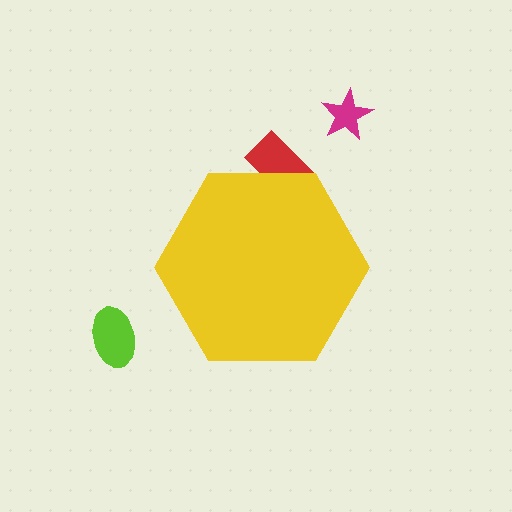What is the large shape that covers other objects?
A yellow hexagon.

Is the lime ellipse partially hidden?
No, the lime ellipse is fully visible.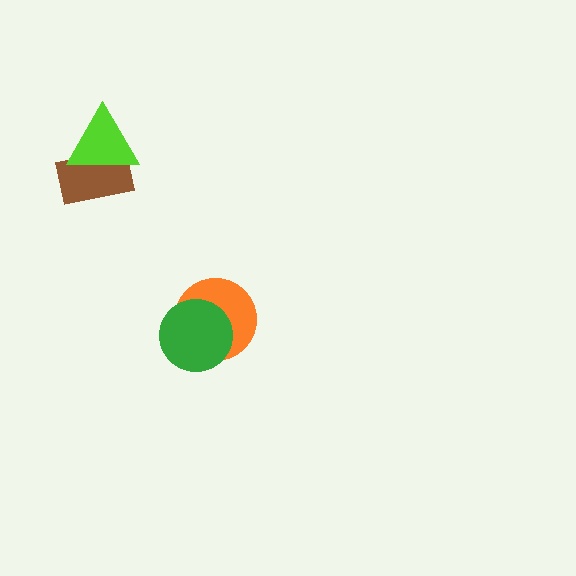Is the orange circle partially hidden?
Yes, it is partially covered by another shape.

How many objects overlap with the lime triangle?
1 object overlaps with the lime triangle.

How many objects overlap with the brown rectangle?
1 object overlaps with the brown rectangle.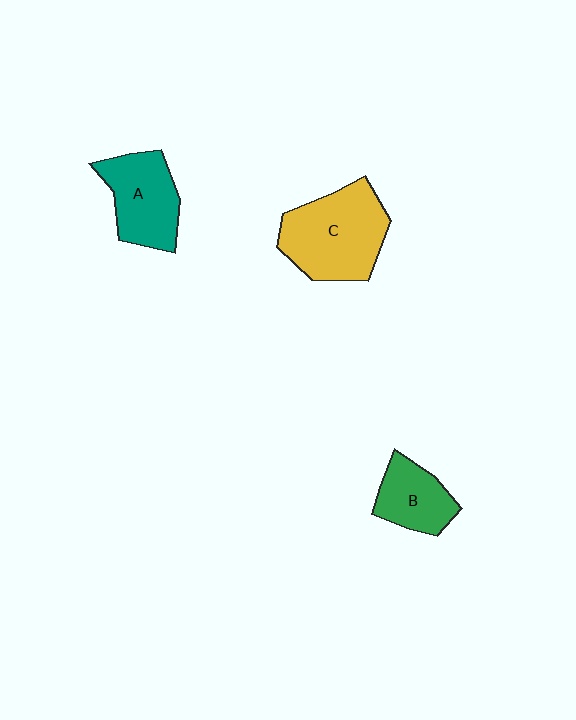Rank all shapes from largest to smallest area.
From largest to smallest: C (yellow), A (teal), B (green).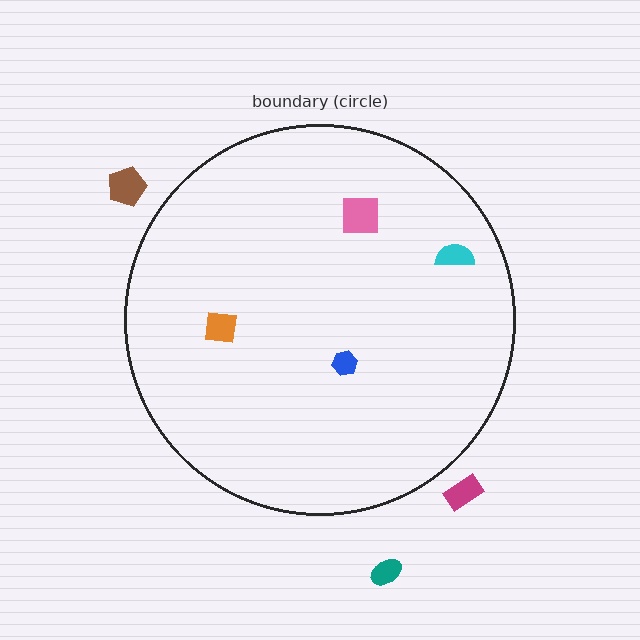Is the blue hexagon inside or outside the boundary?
Inside.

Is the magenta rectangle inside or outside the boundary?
Outside.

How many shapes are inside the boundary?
4 inside, 3 outside.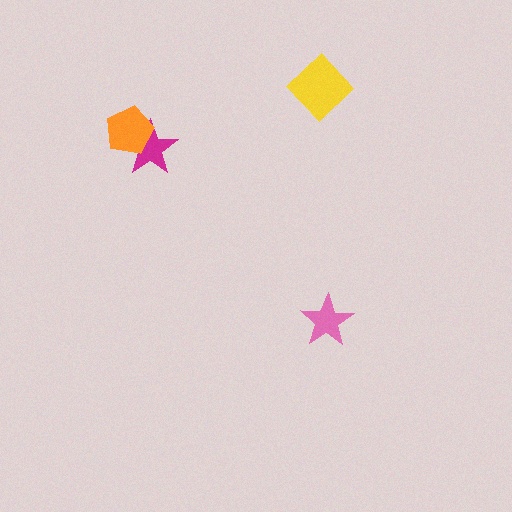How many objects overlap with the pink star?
0 objects overlap with the pink star.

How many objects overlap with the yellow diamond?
0 objects overlap with the yellow diamond.